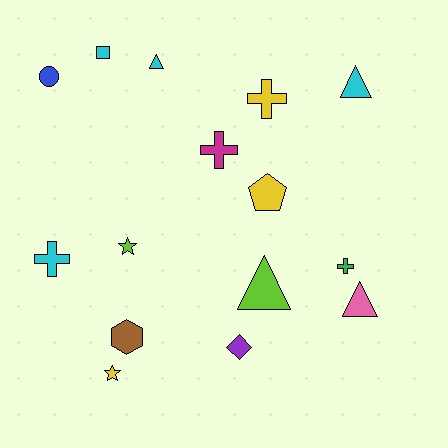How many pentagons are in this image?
There is 1 pentagon.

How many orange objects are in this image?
There are no orange objects.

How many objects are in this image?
There are 15 objects.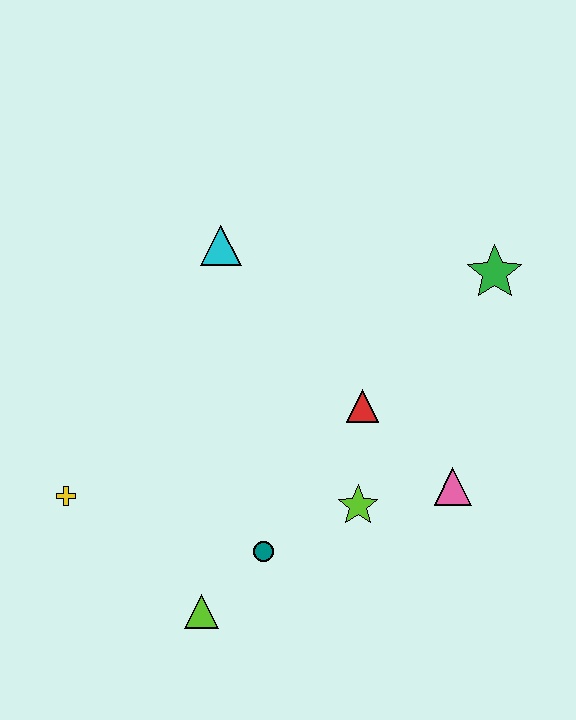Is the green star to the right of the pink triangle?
Yes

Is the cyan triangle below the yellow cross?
No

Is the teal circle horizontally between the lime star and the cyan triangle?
Yes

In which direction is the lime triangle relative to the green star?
The lime triangle is below the green star.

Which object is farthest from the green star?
The yellow cross is farthest from the green star.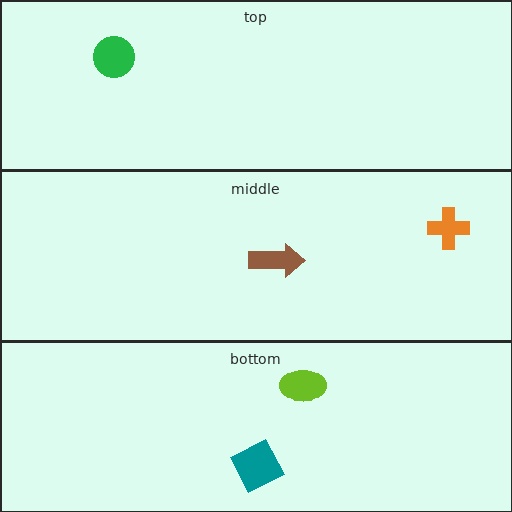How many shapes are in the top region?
1.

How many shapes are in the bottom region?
2.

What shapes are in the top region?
The green circle.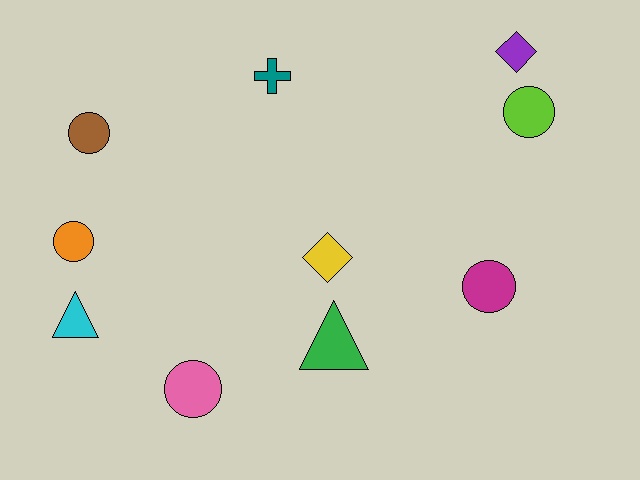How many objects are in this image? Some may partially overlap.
There are 10 objects.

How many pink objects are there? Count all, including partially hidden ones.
There is 1 pink object.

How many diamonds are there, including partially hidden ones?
There are 2 diamonds.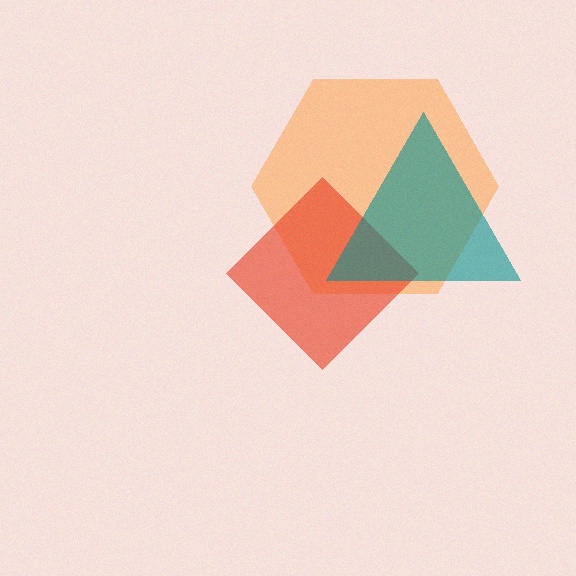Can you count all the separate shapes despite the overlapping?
Yes, there are 3 separate shapes.